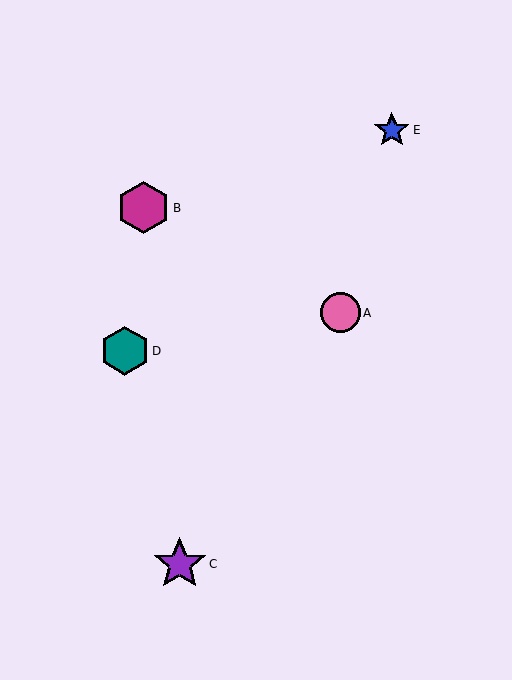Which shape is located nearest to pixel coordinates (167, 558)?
The purple star (labeled C) at (180, 564) is nearest to that location.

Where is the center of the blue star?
The center of the blue star is at (392, 130).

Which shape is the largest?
The purple star (labeled C) is the largest.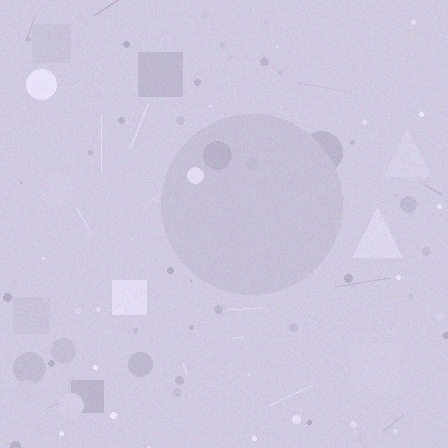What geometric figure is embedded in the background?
A circle is embedded in the background.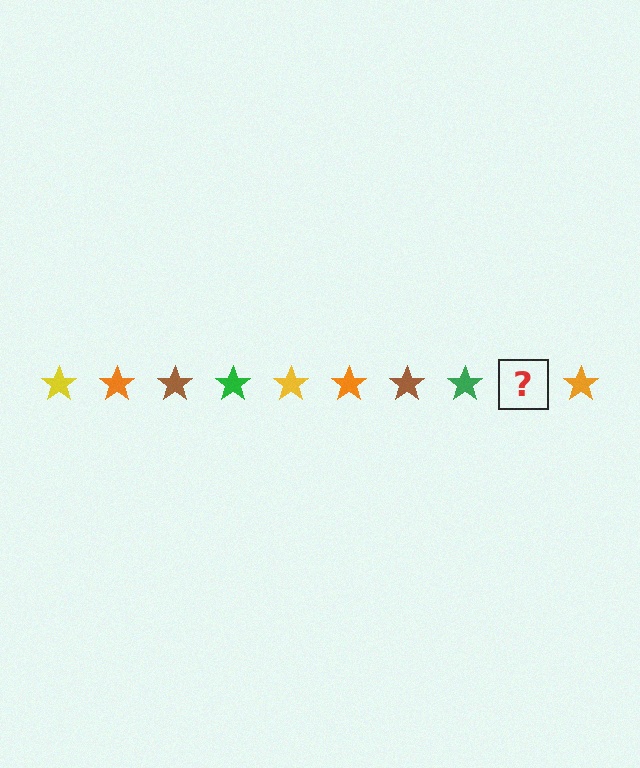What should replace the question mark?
The question mark should be replaced with a yellow star.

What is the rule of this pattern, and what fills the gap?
The rule is that the pattern cycles through yellow, orange, brown, green stars. The gap should be filled with a yellow star.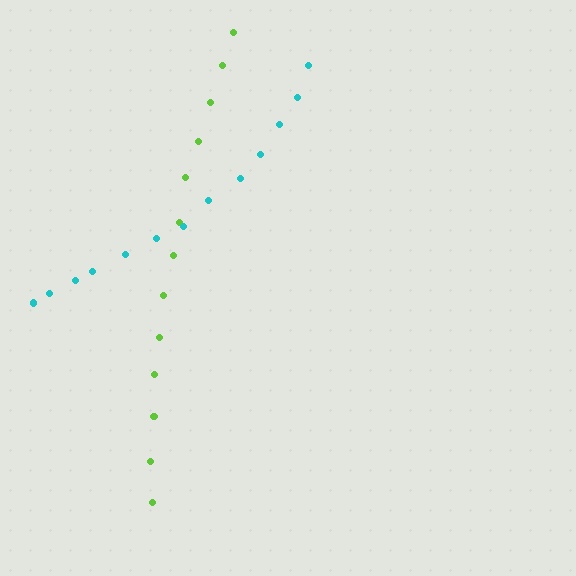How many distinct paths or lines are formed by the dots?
There are 2 distinct paths.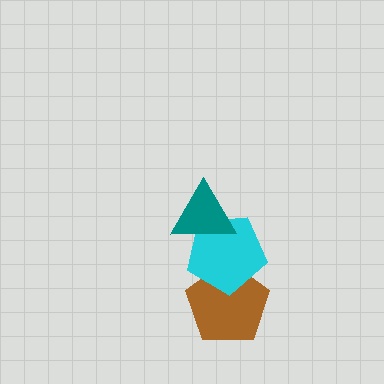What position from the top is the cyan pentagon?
The cyan pentagon is 2nd from the top.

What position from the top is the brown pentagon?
The brown pentagon is 3rd from the top.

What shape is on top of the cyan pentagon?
The teal triangle is on top of the cyan pentagon.